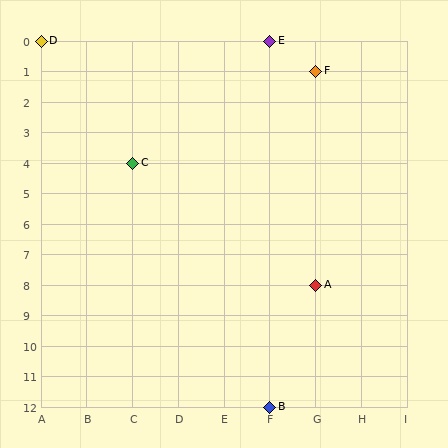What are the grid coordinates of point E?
Point E is at grid coordinates (F, 0).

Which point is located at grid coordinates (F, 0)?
Point E is at (F, 0).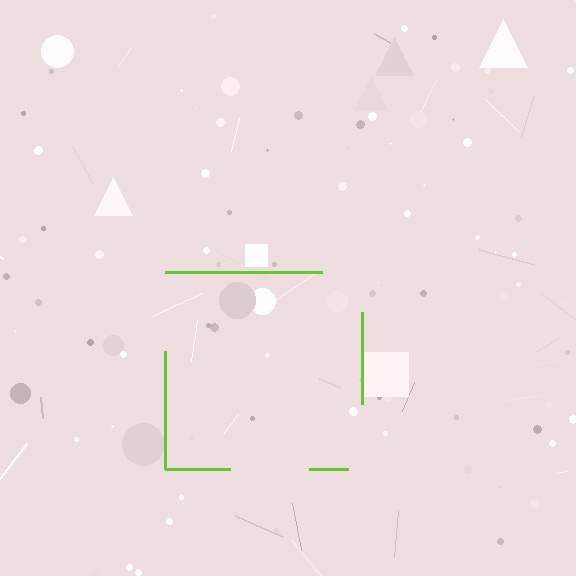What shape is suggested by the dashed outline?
The dashed outline suggests a square.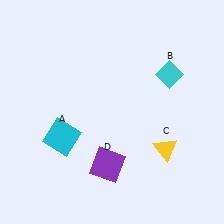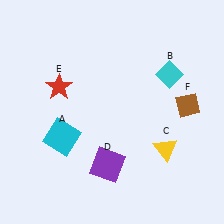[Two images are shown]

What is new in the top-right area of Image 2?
A brown diamond (F) was added in the top-right area of Image 2.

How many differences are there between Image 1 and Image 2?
There are 2 differences between the two images.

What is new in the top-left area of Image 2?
A red star (E) was added in the top-left area of Image 2.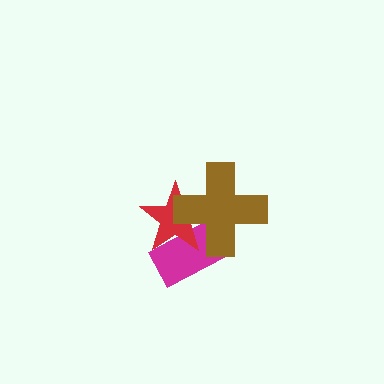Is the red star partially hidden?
Yes, it is partially covered by another shape.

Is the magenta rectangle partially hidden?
Yes, it is partially covered by another shape.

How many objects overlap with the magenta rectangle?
2 objects overlap with the magenta rectangle.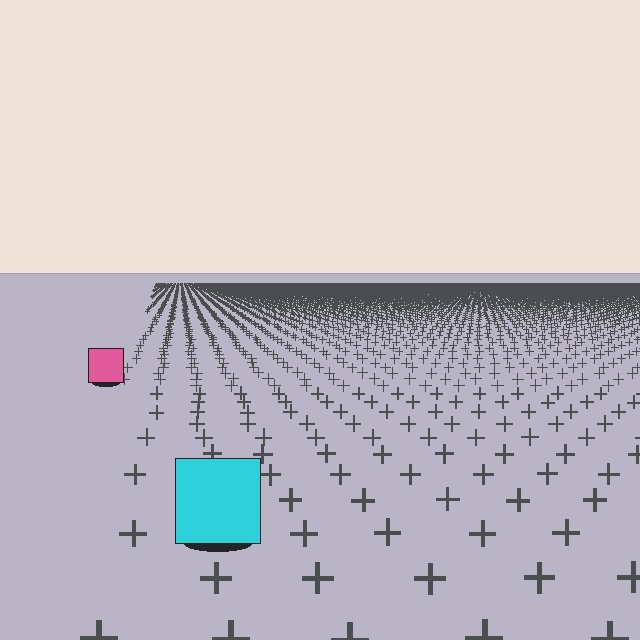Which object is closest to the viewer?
The cyan square is closest. The texture marks near it are larger and more spread out.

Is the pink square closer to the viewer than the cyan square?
No. The cyan square is closer — you can tell from the texture gradient: the ground texture is coarser near it.